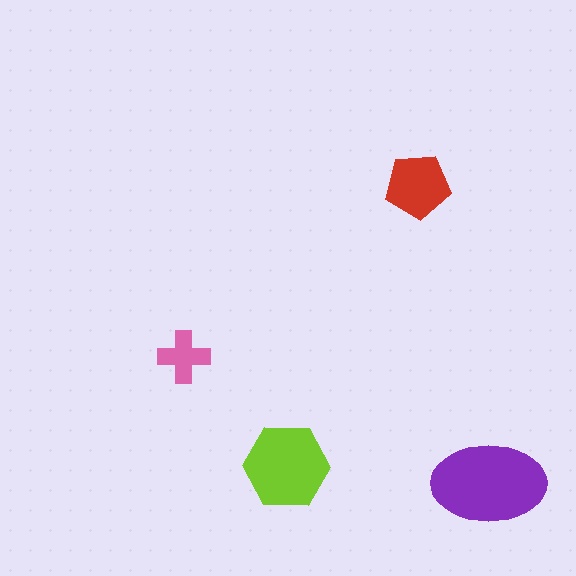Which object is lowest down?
The purple ellipse is bottommost.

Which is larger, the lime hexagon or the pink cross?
The lime hexagon.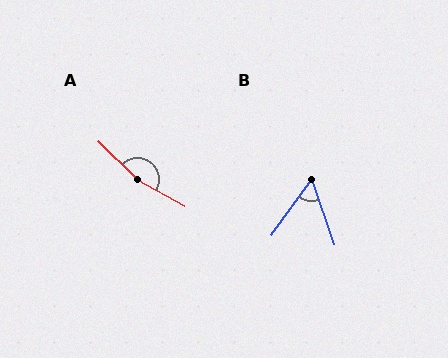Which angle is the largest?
A, at approximately 165 degrees.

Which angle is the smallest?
B, at approximately 54 degrees.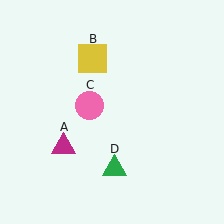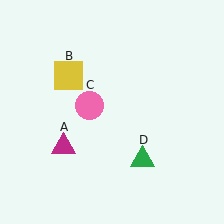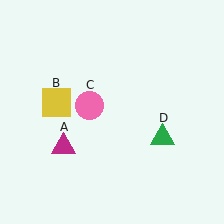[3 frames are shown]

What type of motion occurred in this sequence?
The yellow square (object B), green triangle (object D) rotated counterclockwise around the center of the scene.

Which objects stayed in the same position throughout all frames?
Magenta triangle (object A) and pink circle (object C) remained stationary.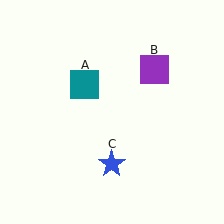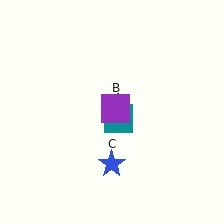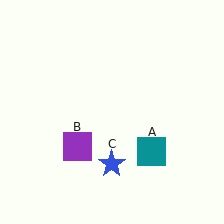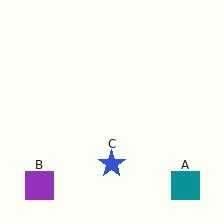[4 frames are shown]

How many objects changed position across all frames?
2 objects changed position: teal square (object A), purple square (object B).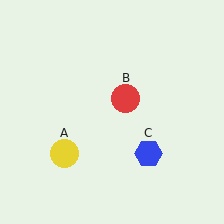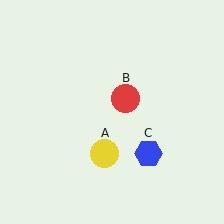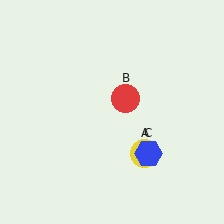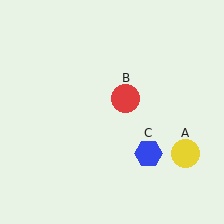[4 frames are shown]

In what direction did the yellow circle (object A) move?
The yellow circle (object A) moved right.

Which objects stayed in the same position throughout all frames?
Red circle (object B) and blue hexagon (object C) remained stationary.